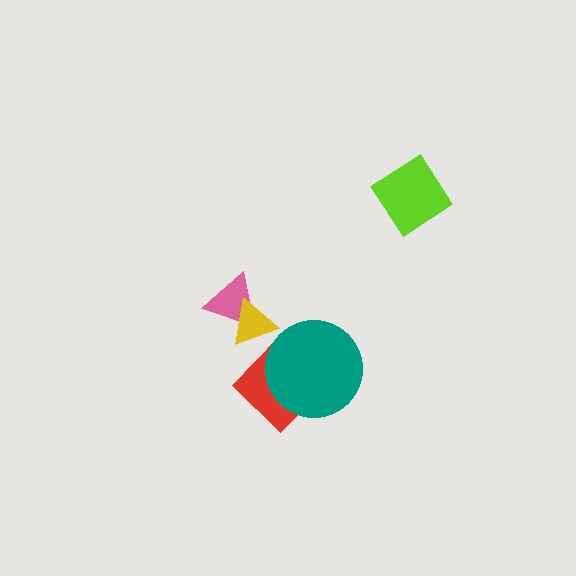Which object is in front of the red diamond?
The teal circle is in front of the red diamond.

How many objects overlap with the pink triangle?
1 object overlaps with the pink triangle.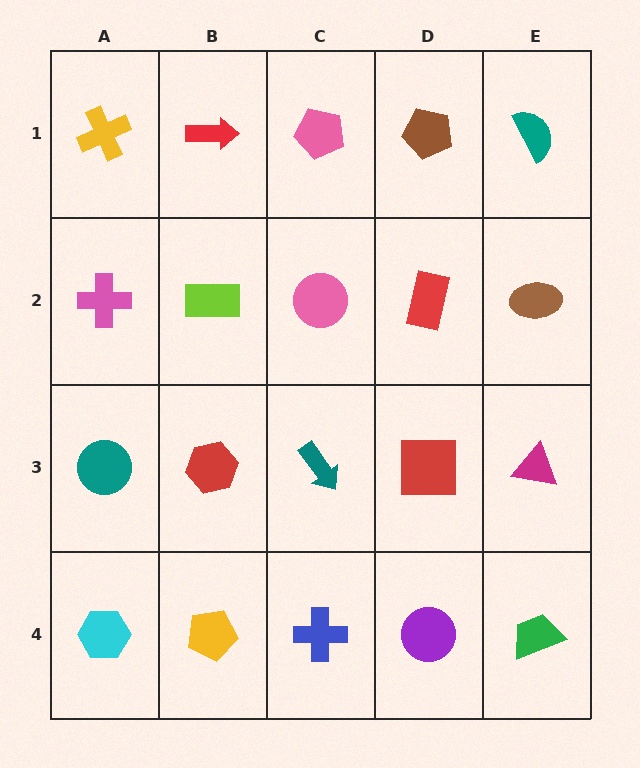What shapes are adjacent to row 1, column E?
A brown ellipse (row 2, column E), a brown pentagon (row 1, column D).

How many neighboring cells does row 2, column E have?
3.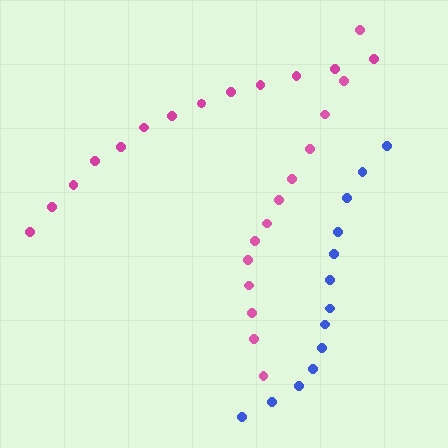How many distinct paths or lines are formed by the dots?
There are 3 distinct paths.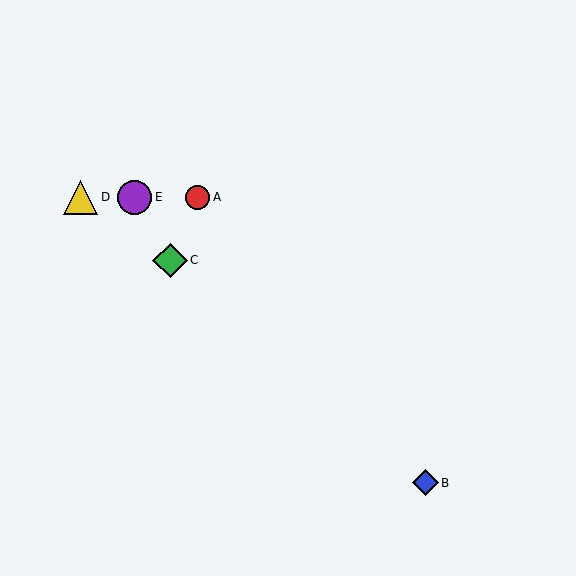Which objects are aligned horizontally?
Objects A, D, E are aligned horizontally.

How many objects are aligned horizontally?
3 objects (A, D, E) are aligned horizontally.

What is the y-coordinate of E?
Object E is at y≈197.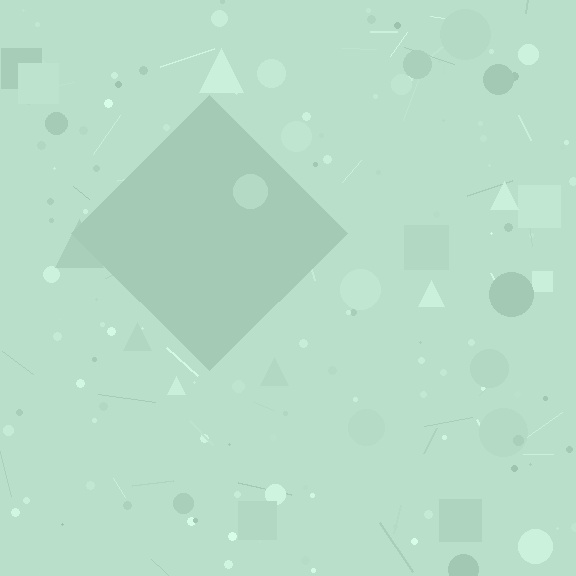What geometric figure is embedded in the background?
A diamond is embedded in the background.